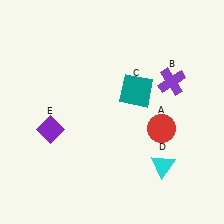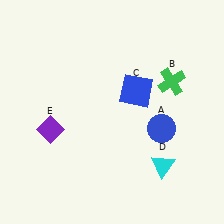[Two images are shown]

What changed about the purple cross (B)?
In Image 1, B is purple. In Image 2, it changed to green.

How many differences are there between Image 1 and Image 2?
There are 3 differences between the two images.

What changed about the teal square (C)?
In Image 1, C is teal. In Image 2, it changed to blue.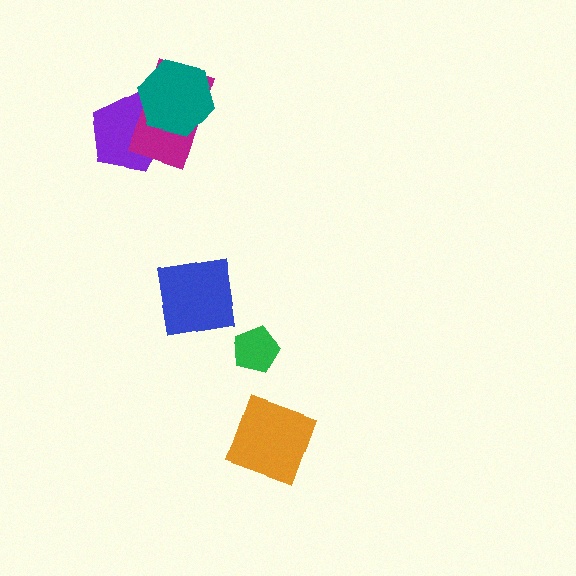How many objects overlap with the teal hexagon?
2 objects overlap with the teal hexagon.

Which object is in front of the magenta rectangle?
The teal hexagon is in front of the magenta rectangle.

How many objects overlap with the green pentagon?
0 objects overlap with the green pentagon.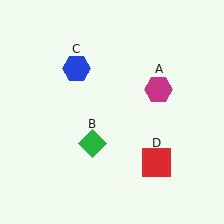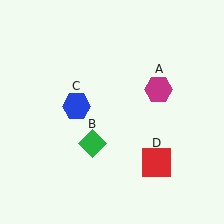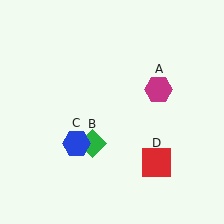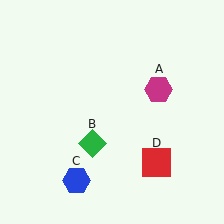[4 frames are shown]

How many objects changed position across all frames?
1 object changed position: blue hexagon (object C).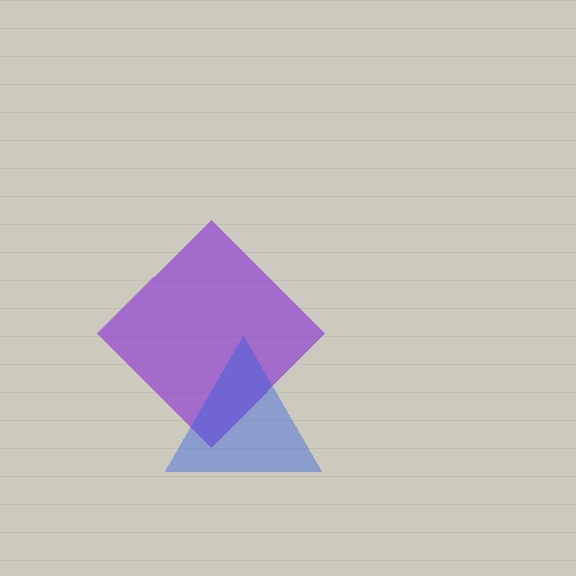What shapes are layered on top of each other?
The layered shapes are: a purple diamond, a blue triangle.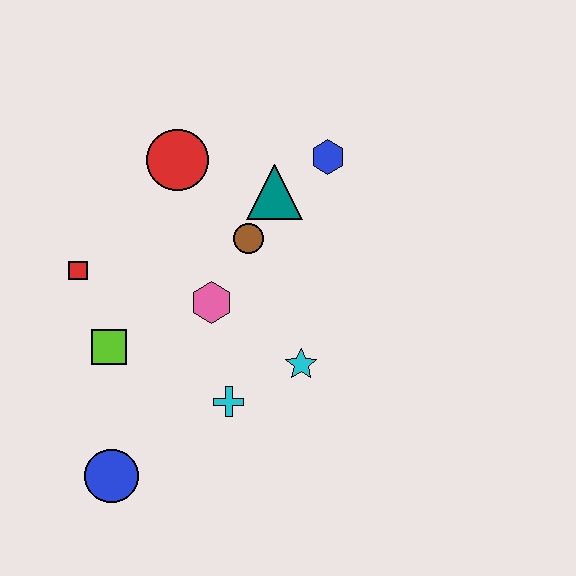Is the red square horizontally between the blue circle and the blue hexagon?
No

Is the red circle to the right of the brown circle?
No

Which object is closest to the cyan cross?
The cyan star is closest to the cyan cross.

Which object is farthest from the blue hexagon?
The blue circle is farthest from the blue hexagon.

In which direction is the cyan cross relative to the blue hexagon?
The cyan cross is below the blue hexagon.